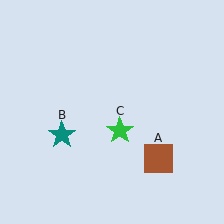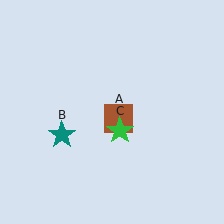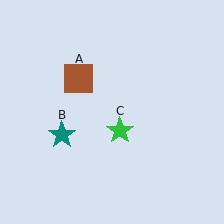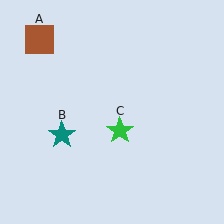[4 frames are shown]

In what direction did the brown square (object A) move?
The brown square (object A) moved up and to the left.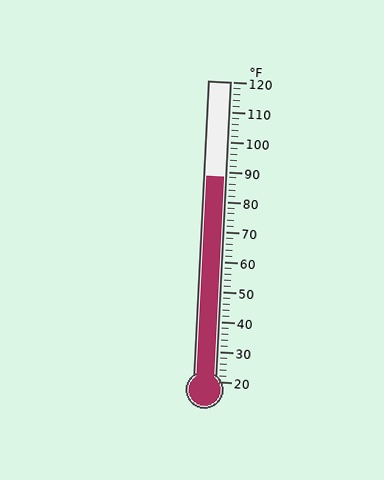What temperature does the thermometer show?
The thermometer shows approximately 88°F.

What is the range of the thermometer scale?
The thermometer scale ranges from 20°F to 120°F.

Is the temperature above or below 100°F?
The temperature is below 100°F.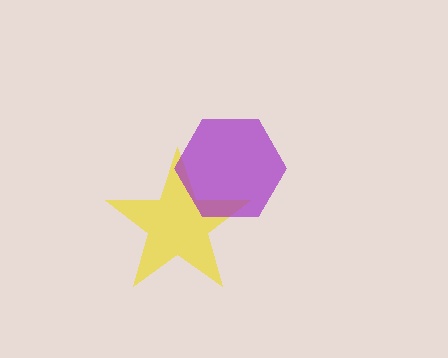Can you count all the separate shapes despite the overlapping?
Yes, there are 2 separate shapes.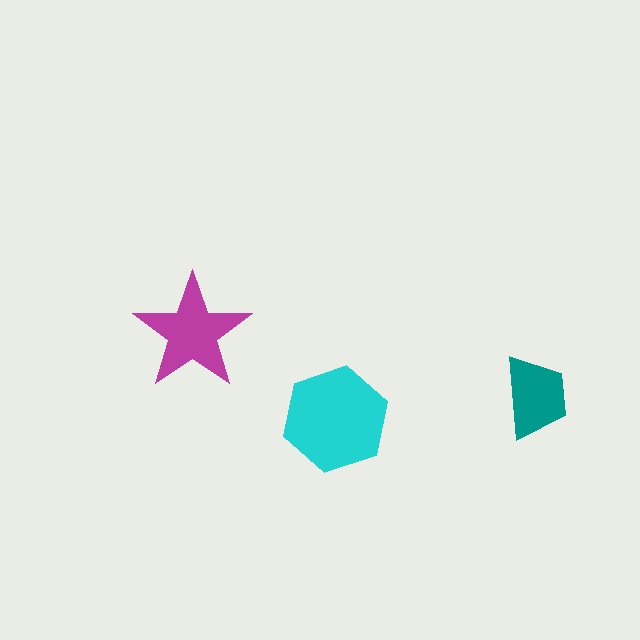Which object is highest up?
The magenta star is topmost.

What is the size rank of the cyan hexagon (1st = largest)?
1st.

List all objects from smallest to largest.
The teal trapezoid, the magenta star, the cyan hexagon.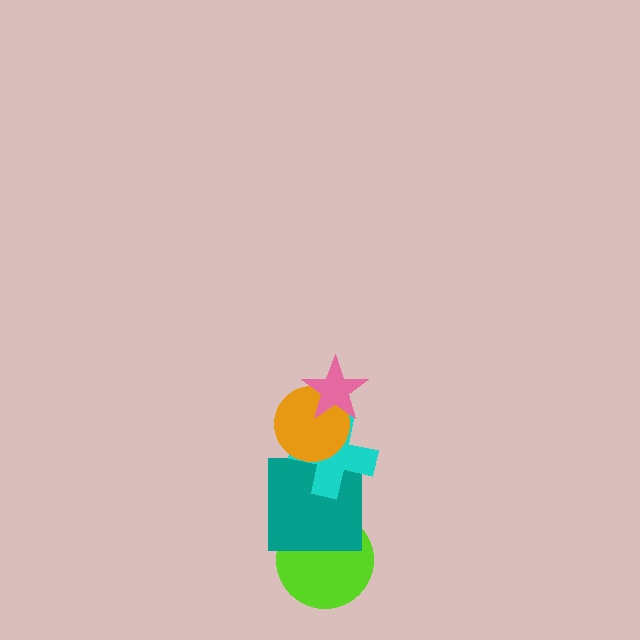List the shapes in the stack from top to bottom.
From top to bottom: the pink star, the orange circle, the cyan cross, the teal square, the lime circle.